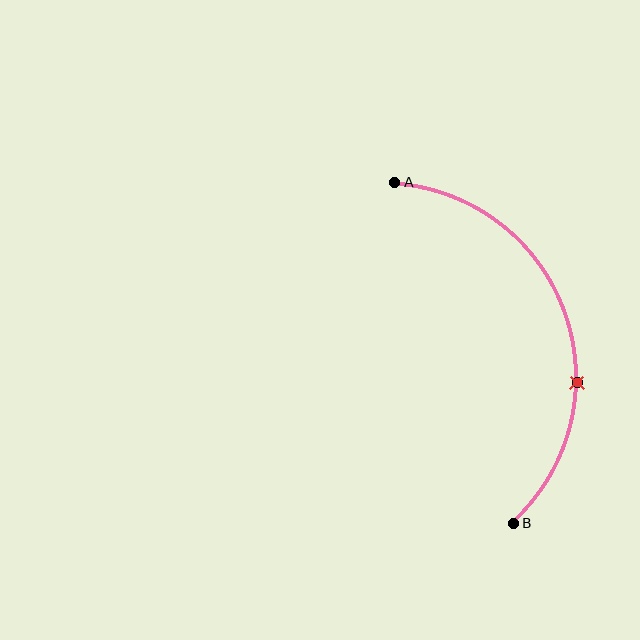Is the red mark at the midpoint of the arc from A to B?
No. The red mark lies on the arc but is closer to endpoint B. The arc midpoint would be at the point on the curve equidistant along the arc from both A and B.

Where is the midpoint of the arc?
The arc midpoint is the point on the curve farthest from the straight line joining A and B. It sits to the right of that line.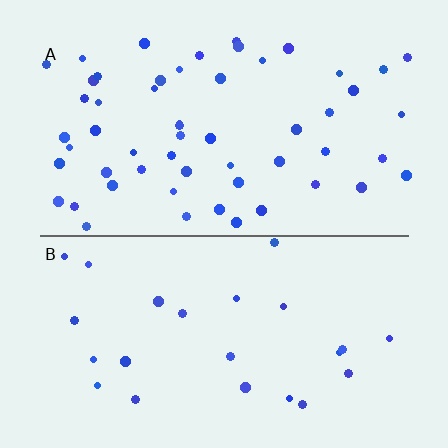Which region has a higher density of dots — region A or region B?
A (the top).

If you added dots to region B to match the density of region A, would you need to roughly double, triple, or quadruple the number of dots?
Approximately double.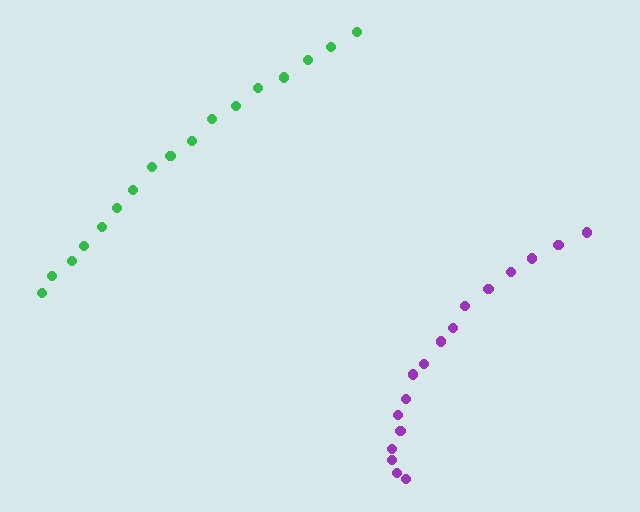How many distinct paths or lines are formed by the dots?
There are 2 distinct paths.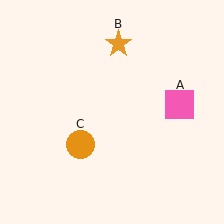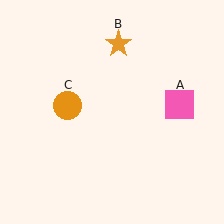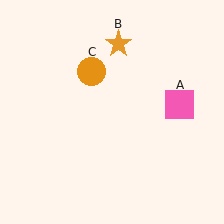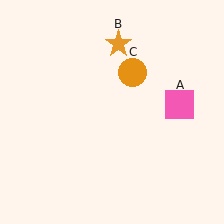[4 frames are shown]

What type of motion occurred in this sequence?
The orange circle (object C) rotated clockwise around the center of the scene.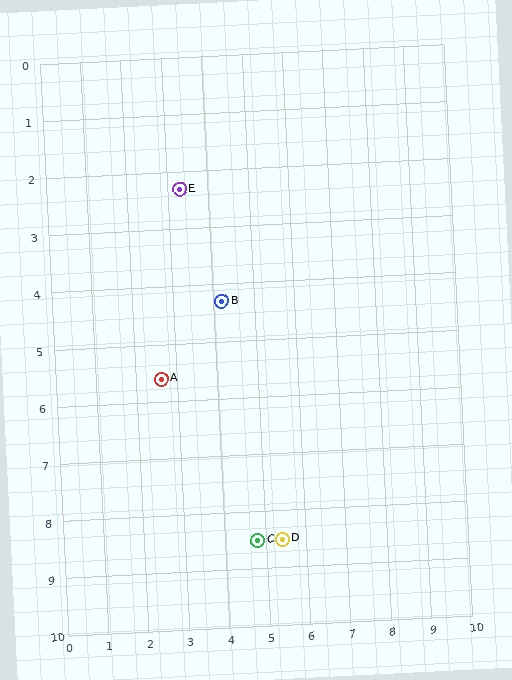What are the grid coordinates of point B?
Point B is at approximately (4.2, 4.3).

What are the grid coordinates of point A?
Point A is at approximately (2.6, 5.6).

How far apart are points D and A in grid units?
Points D and A are about 4.0 grid units apart.